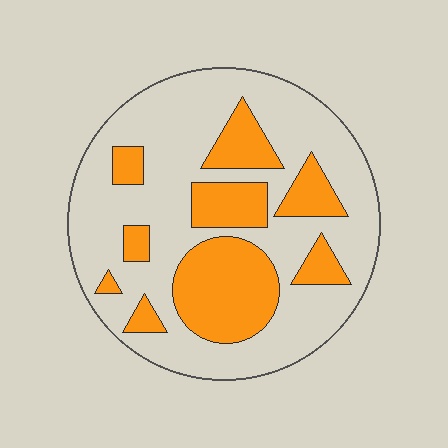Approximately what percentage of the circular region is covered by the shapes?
Approximately 30%.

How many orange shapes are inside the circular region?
9.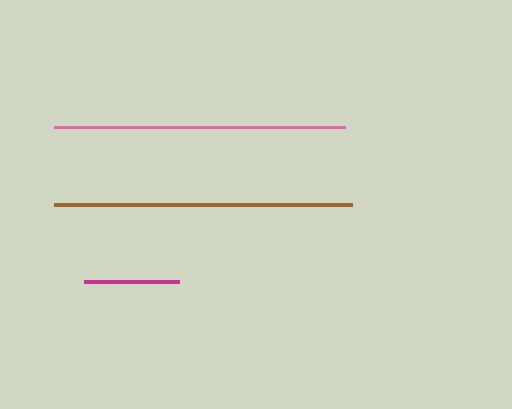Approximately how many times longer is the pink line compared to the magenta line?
The pink line is approximately 3.1 times the length of the magenta line.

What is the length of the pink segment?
The pink segment is approximately 291 pixels long.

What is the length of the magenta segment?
The magenta segment is approximately 95 pixels long.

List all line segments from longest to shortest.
From longest to shortest: brown, pink, magenta.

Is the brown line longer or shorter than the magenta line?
The brown line is longer than the magenta line.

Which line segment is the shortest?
The magenta line is the shortest at approximately 95 pixels.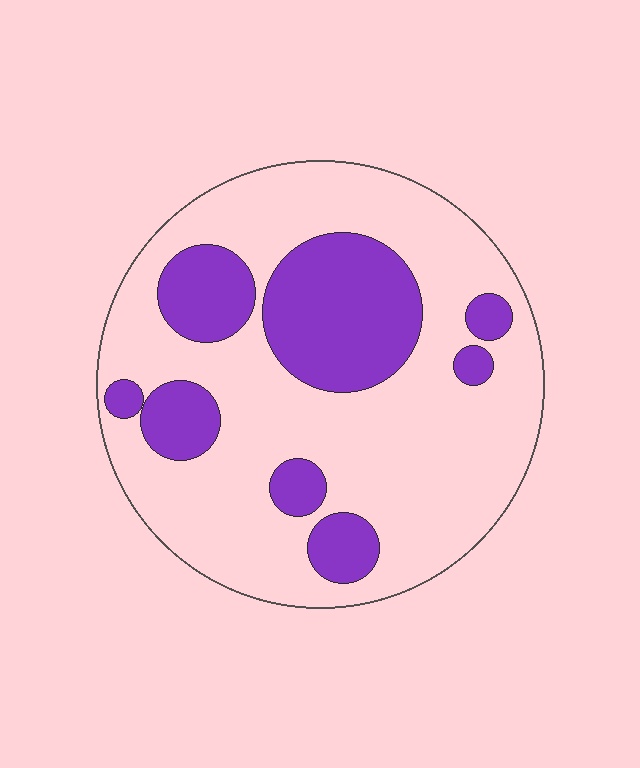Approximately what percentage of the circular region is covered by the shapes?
Approximately 30%.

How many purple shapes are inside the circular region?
8.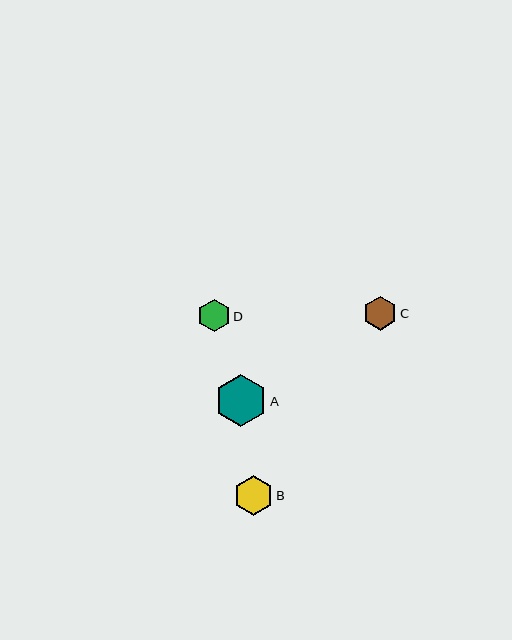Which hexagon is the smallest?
Hexagon D is the smallest with a size of approximately 32 pixels.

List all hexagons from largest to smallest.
From largest to smallest: A, B, C, D.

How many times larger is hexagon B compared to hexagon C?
Hexagon B is approximately 1.2 times the size of hexagon C.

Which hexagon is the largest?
Hexagon A is the largest with a size of approximately 52 pixels.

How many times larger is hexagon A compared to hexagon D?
Hexagon A is approximately 1.6 times the size of hexagon D.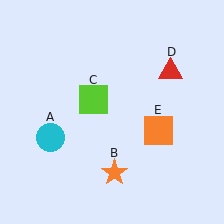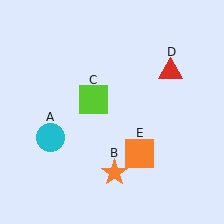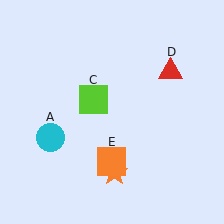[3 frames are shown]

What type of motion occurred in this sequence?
The orange square (object E) rotated clockwise around the center of the scene.